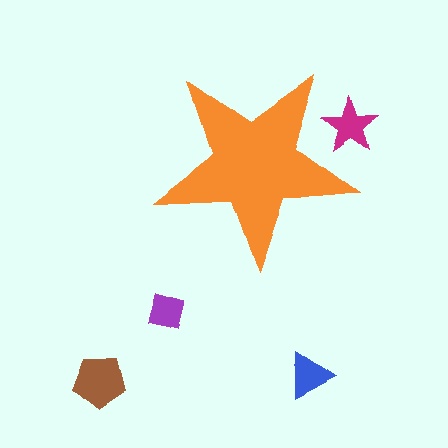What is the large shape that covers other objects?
An orange star.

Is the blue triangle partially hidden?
No, the blue triangle is fully visible.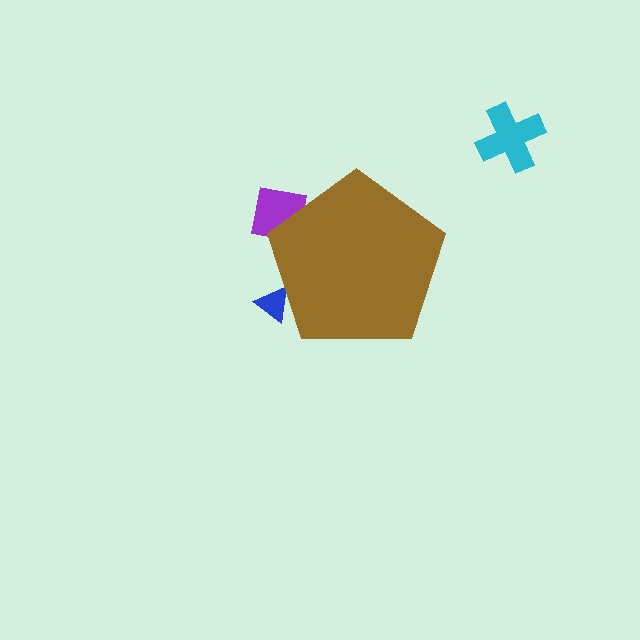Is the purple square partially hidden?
Yes, the purple square is partially hidden behind the brown pentagon.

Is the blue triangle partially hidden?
Yes, the blue triangle is partially hidden behind the brown pentagon.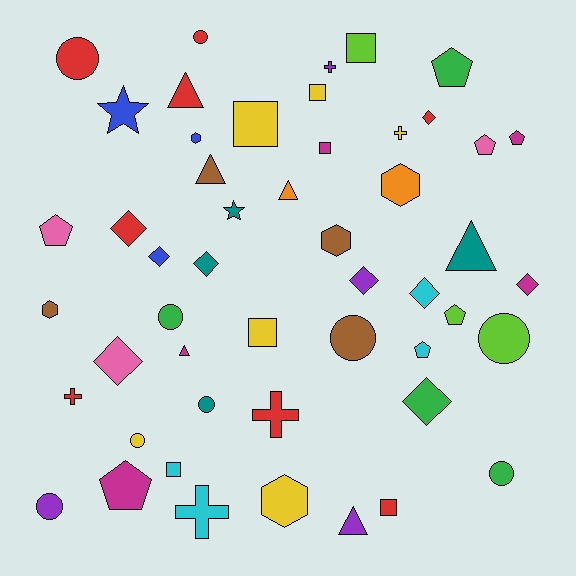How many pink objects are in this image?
There are 3 pink objects.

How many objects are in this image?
There are 50 objects.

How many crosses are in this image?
There are 5 crosses.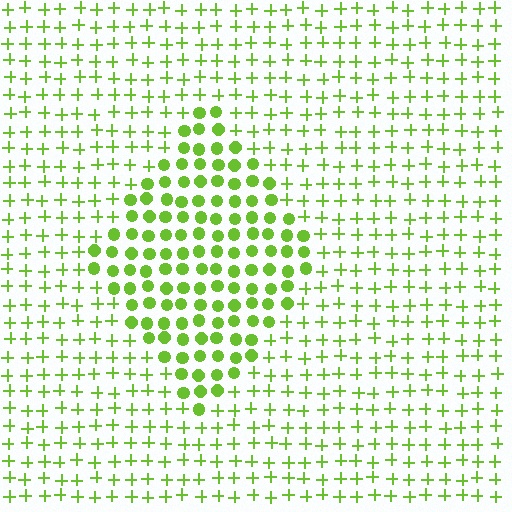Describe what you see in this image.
The image is filled with small lime elements arranged in a uniform grid. A diamond-shaped region contains circles, while the surrounding area contains plus signs. The boundary is defined purely by the change in element shape.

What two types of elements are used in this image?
The image uses circles inside the diamond region and plus signs outside it.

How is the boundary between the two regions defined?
The boundary is defined by a change in element shape: circles inside vs. plus signs outside. All elements share the same color and spacing.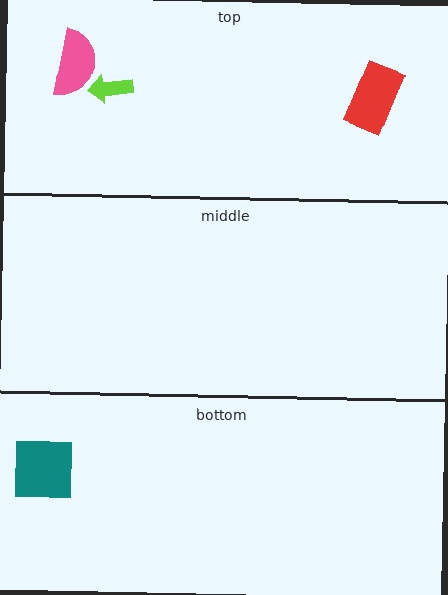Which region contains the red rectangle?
The top region.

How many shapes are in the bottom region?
1.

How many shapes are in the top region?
3.